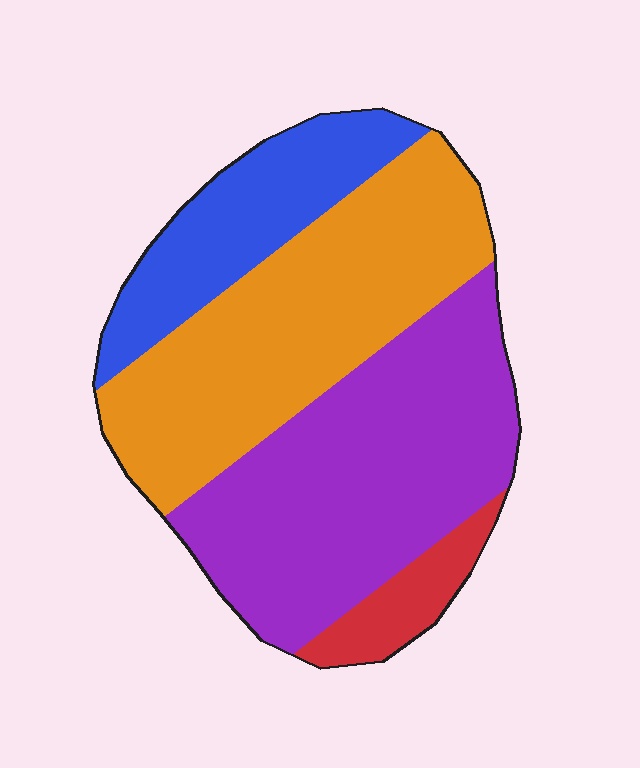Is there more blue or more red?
Blue.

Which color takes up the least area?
Red, at roughly 5%.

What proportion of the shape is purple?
Purple covers roughly 40% of the shape.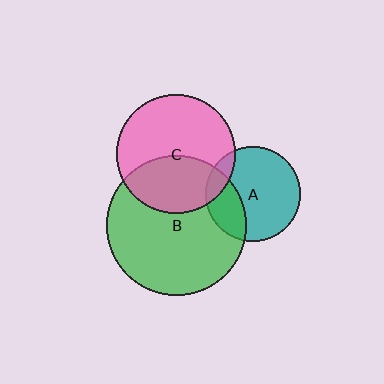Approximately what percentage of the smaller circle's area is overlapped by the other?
Approximately 30%.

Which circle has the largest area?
Circle B (green).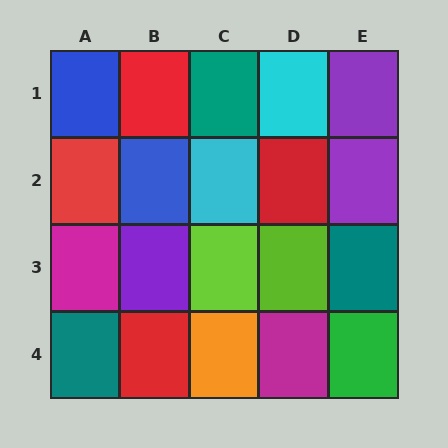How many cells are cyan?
2 cells are cyan.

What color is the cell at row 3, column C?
Lime.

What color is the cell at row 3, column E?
Teal.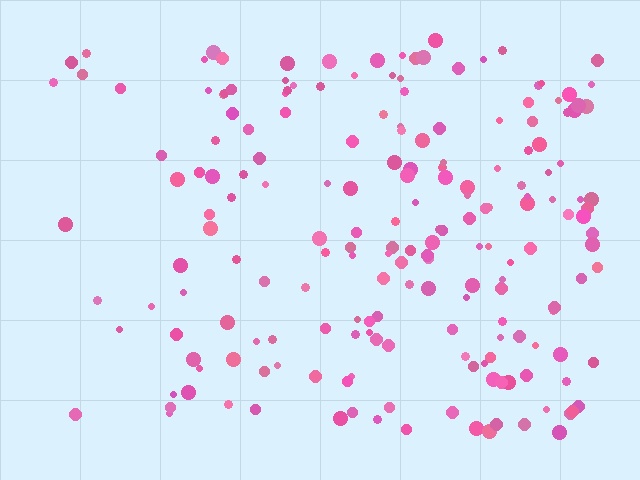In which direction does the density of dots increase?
From left to right, with the right side densest.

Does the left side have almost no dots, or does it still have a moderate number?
Still a moderate number, just noticeably fewer than the right.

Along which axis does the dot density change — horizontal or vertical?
Horizontal.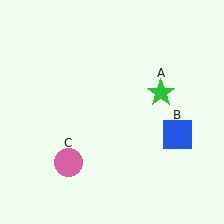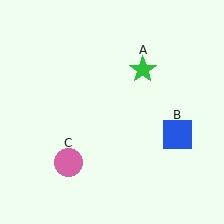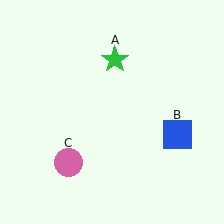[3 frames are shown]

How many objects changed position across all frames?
1 object changed position: green star (object A).